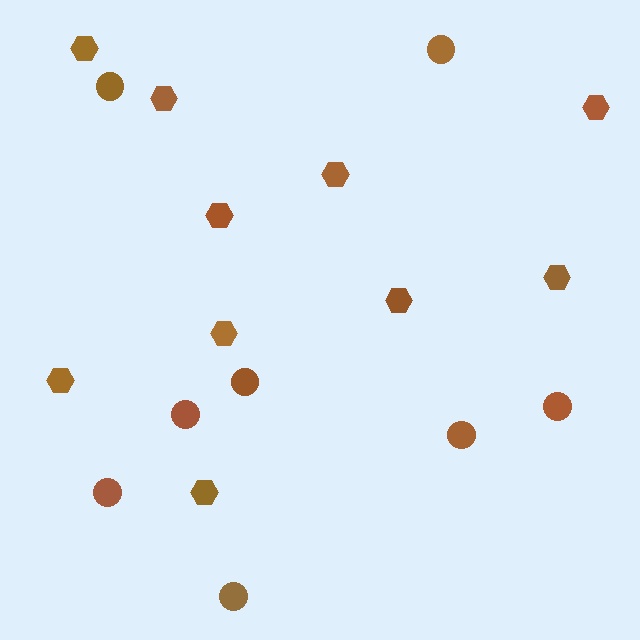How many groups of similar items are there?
There are 2 groups: one group of hexagons (10) and one group of circles (8).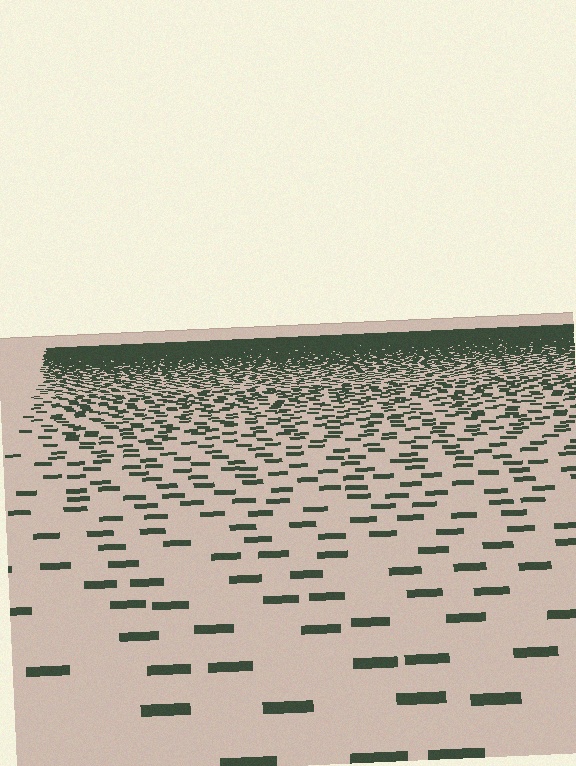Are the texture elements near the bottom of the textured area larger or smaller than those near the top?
Larger. Near the bottom, elements are closer to the viewer and appear at a bigger on-screen size.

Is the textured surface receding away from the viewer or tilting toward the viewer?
The surface is receding away from the viewer. Texture elements get smaller and denser toward the top.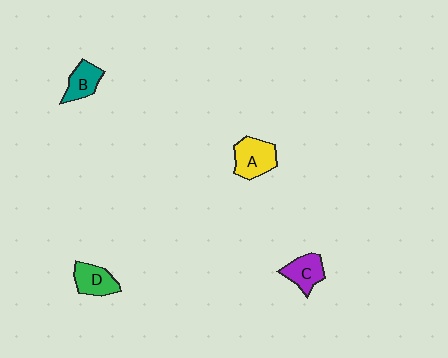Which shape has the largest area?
Shape A (yellow).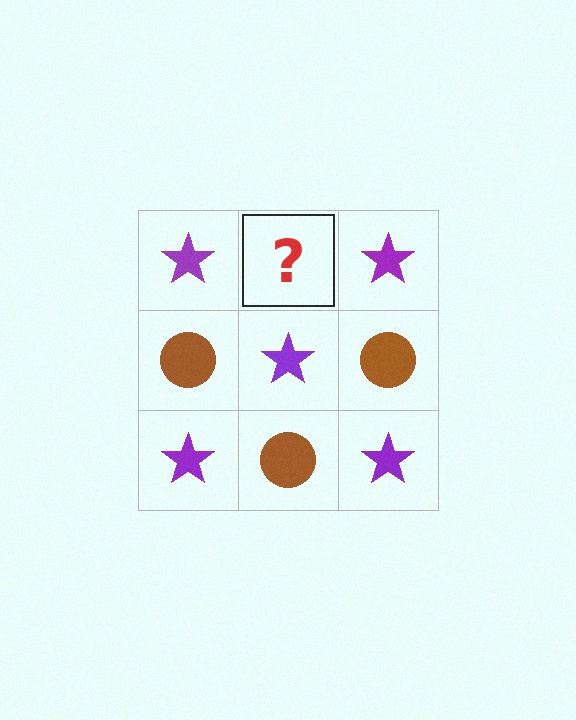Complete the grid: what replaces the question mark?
The question mark should be replaced with a brown circle.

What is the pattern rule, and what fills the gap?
The rule is that it alternates purple star and brown circle in a checkerboard pattern. The gap should be filled with a brown circle.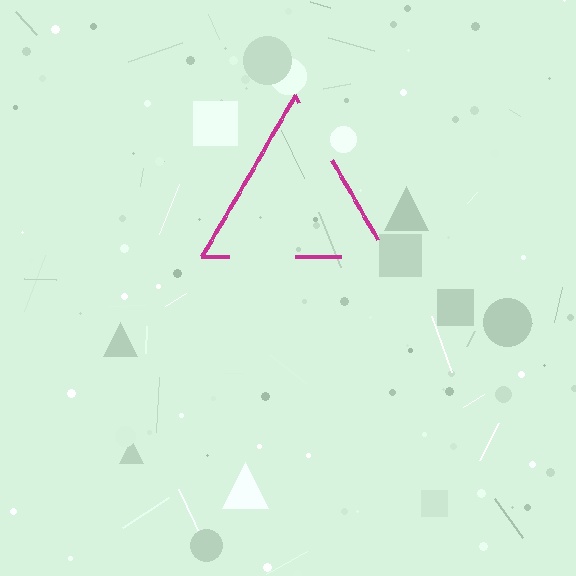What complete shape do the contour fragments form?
The contour fragments form a triangle.